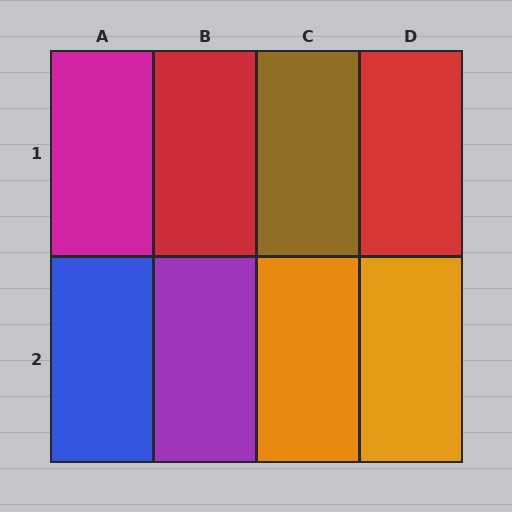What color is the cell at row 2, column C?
Orange.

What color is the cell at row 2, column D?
Orange.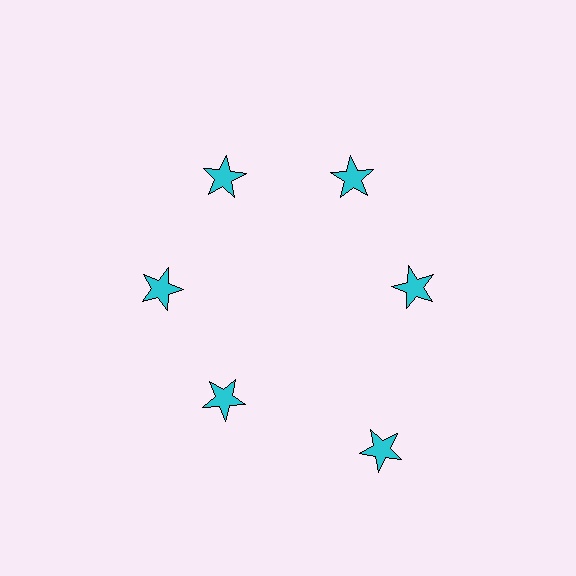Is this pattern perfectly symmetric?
No. The 6 cyan stars are arranged in a ring, but one element near the 5 o'clock position is pushed outward from the center, breaking the 6-fold rotational symmetry.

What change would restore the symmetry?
The symmetry would be restored by moving it inward, back onto the ring so that all 6 stars sit at equal angles and equal distance from the center.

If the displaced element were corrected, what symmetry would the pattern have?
It would have 6-fold rotational symmetry — the pattern would map onto itself every 60 degrees.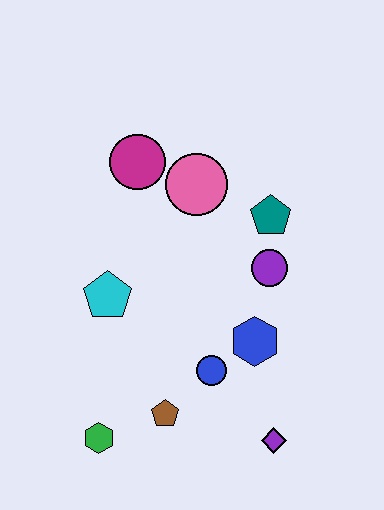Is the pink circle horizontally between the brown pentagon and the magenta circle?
No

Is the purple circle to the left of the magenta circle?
No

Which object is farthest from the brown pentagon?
The magenta circle is farthest from the brown pentagon.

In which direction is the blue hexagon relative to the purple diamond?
The blue hexagon is above the purple diamond.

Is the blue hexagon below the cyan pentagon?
Yes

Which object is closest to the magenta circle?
The pink circle is closest to the magenta circle.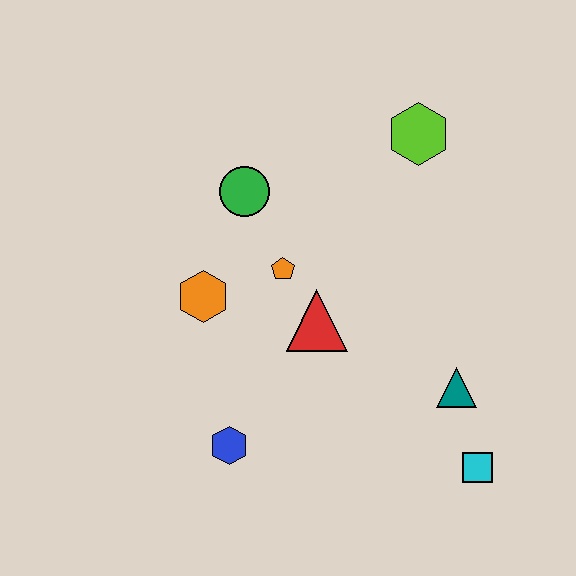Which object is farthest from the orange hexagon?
The cyan square is farthest from the orange hexagon.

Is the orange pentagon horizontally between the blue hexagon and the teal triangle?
Yes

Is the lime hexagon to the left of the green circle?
No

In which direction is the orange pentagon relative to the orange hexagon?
The orange pentagon is to the right of the orange hexagon.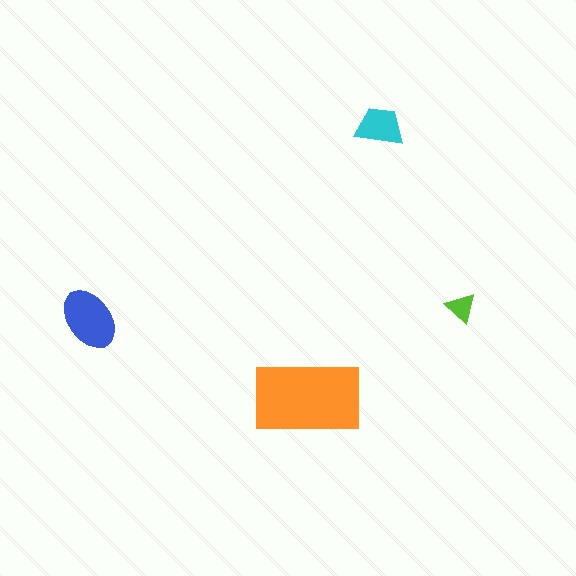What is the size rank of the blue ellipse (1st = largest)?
2nd.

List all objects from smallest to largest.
The lime triangle, the cyan trapezoid, the blue ellipse, the orange rectangle.